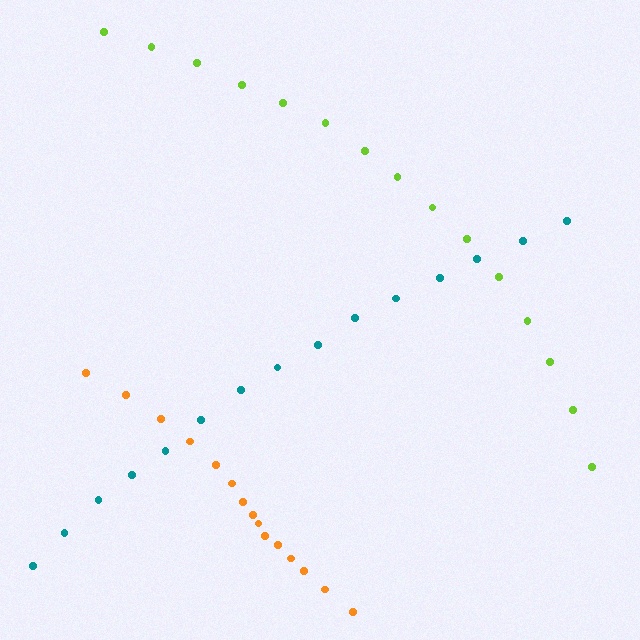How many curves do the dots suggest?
There are 3 distinct paths.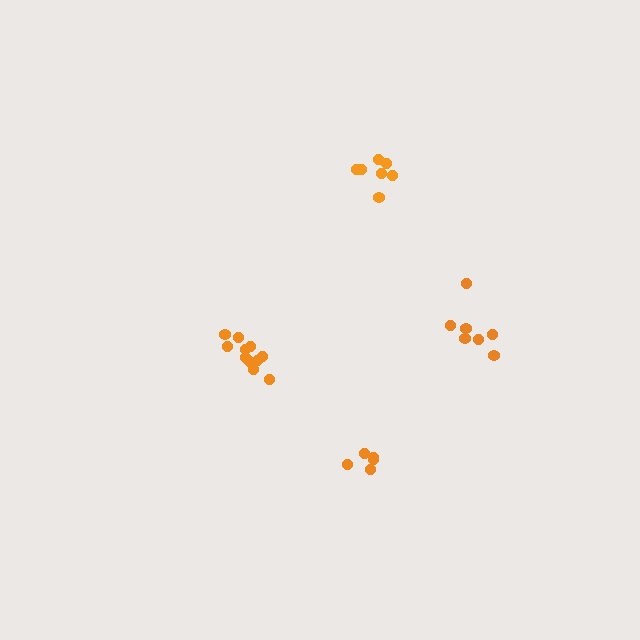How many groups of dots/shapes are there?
There are 4 groups.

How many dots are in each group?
Group 1: 11 dots, Group 2: 5 dots, Group 3: 7 dots, Group 4: 7 dots (30 total).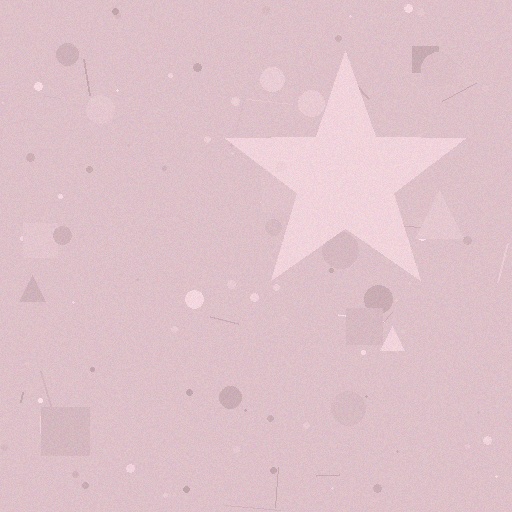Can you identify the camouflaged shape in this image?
The camouflaged shape is a star.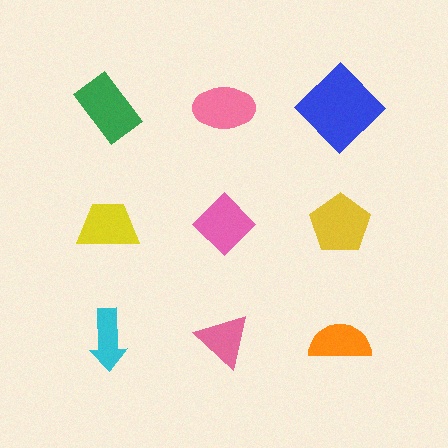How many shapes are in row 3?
3 shapes.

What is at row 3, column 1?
A cyan arrow.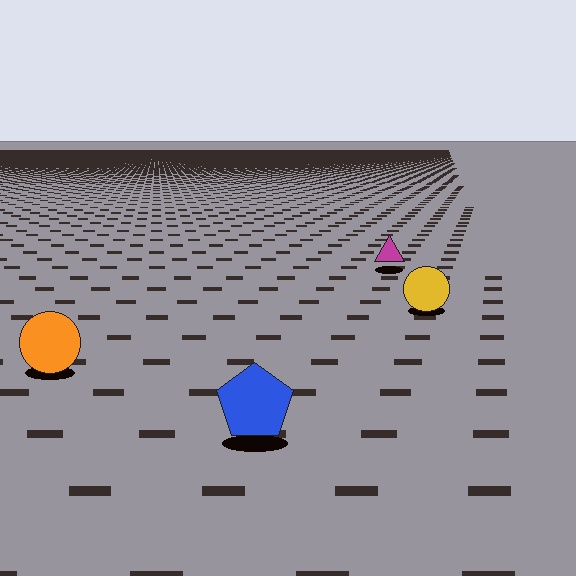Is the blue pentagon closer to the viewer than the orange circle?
Yes. The blue pentagon is closer — you can tell from the texture gradient: the ground texture is coarser near it.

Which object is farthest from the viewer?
The magenta triangle is farthest from the viewer. It appears smaller and the ground texture around it is denser.